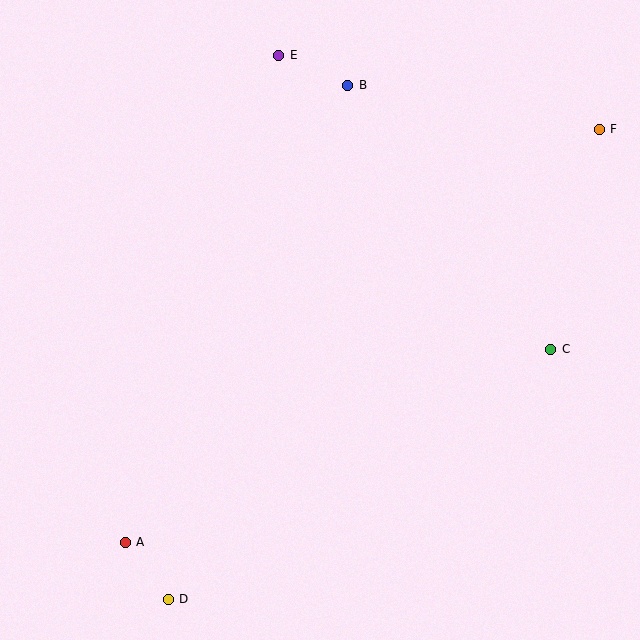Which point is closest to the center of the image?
Point C at (551, 349) is closest to the center.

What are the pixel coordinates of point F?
Point F is at (599, 129).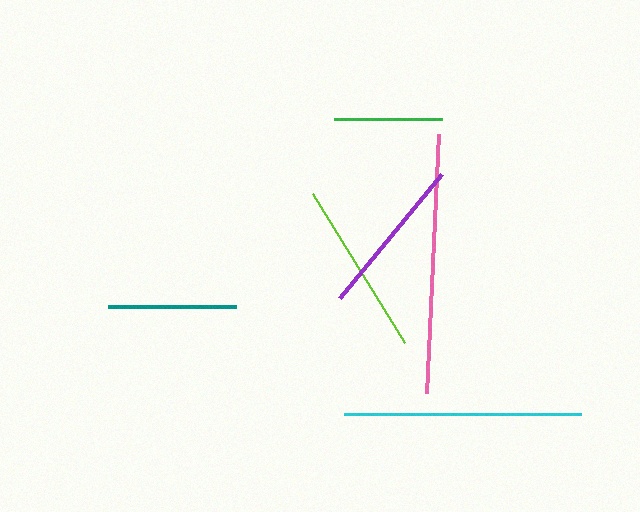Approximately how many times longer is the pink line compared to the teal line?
The pink line is approximately 2.0 times the length of the teal line.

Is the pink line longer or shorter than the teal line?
The pink line is longer than the teal line.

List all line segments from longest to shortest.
From longest to shortest: pink, cyan, lime, purple, teal, green.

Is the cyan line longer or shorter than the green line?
The cyan line is longer than the green line.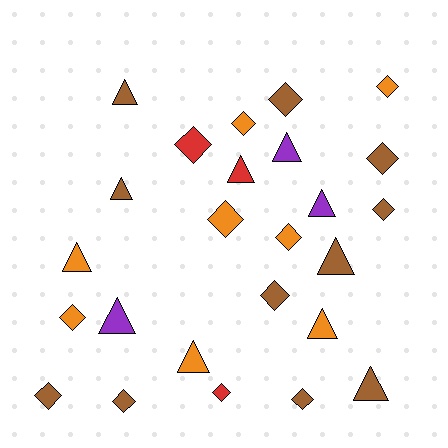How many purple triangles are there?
There are 3 purple triangles.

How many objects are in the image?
There are 25 objects.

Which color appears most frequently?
Brown, with 11 objects.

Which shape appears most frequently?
Diamond, with 14 objects.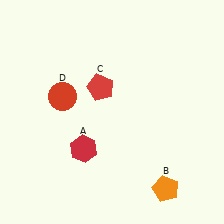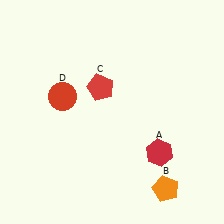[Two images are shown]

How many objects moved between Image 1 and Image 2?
1 object moved between the two images.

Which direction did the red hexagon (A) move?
The red hexagon (A) moved right.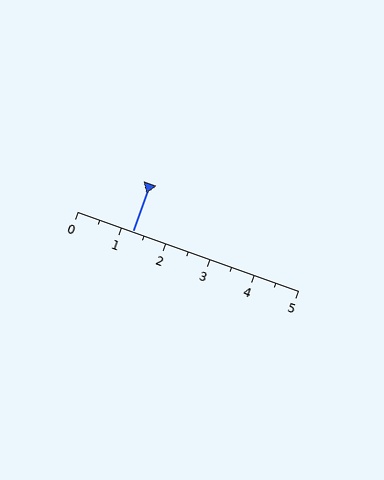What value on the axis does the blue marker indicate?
The marker indicates approximately 1.2.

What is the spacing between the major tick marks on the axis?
The major ticks are spaced 1 apart.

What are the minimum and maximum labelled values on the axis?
The axis runs from 0 to 5.